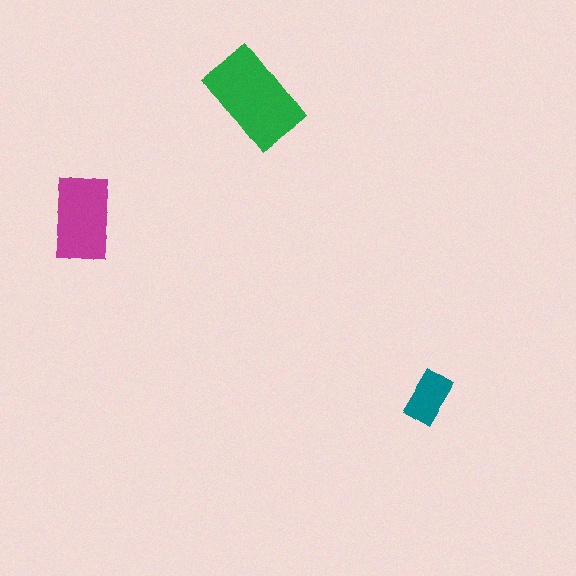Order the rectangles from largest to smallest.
the green one, the magenta one, the teal one.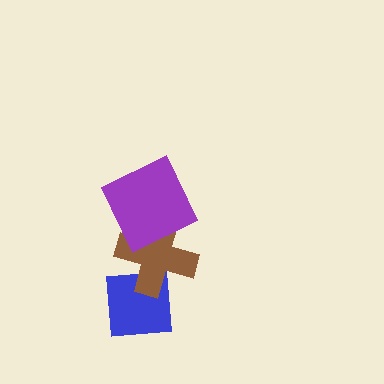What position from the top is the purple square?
The purple square is 1st from the top.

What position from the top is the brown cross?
The brown cross is 2nd from the top.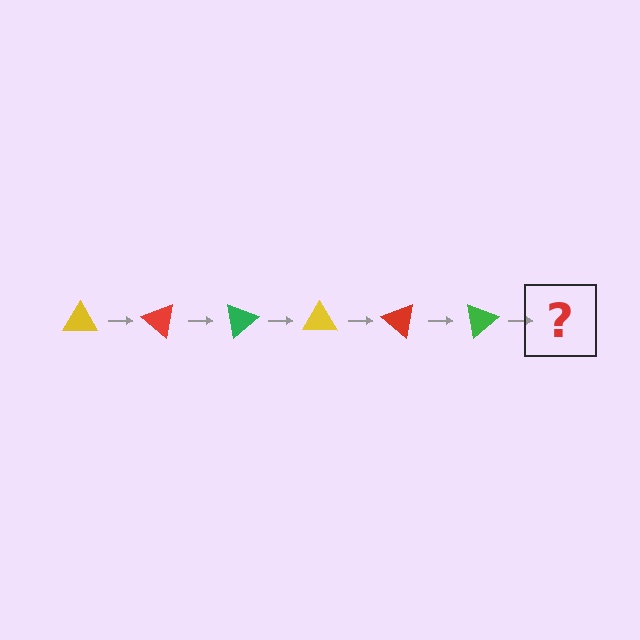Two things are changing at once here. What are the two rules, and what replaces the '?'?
The two rules are that it rotates 40 degrees each step and the color cycles through yellow, red, and green. The '?' should be a yellow triangle, rotated 240 degrees from the start.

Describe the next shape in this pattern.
It should be a yellow triangle, rotated 240 degrees from the start.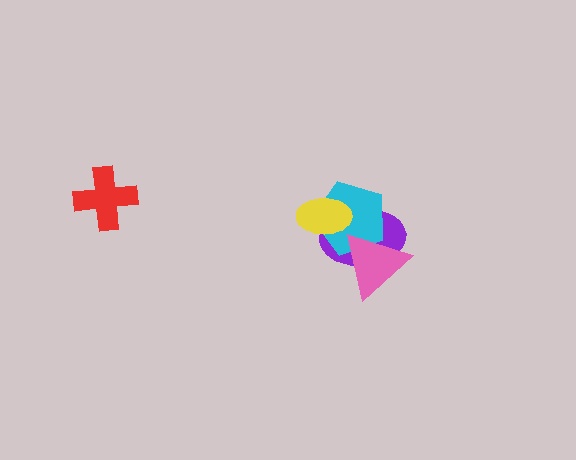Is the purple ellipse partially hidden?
Yes, it is partially covered by another shape.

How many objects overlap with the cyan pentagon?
3 objects overlap with the cyan pentagon.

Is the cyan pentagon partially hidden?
Yes, it is partially covered by another shape.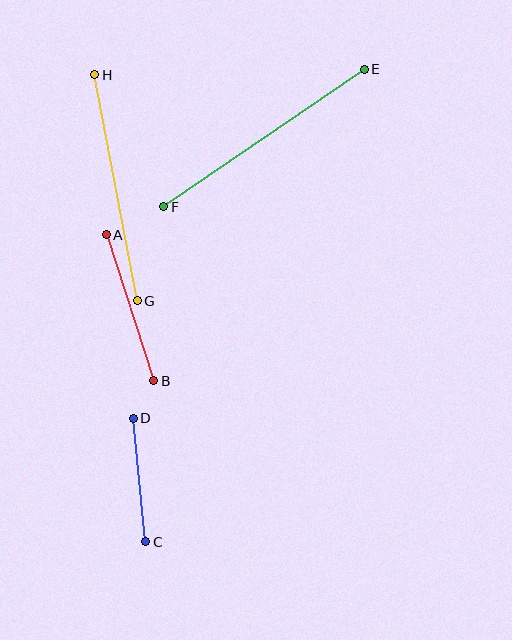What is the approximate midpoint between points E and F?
The midpoint is at approximately (264, 138) pixels.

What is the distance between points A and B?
The distance is approximately 154 pixels.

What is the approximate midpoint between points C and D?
The midpoint is at approximately (139, 480) pixels.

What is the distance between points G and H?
The distance is approximately 230 pixels.